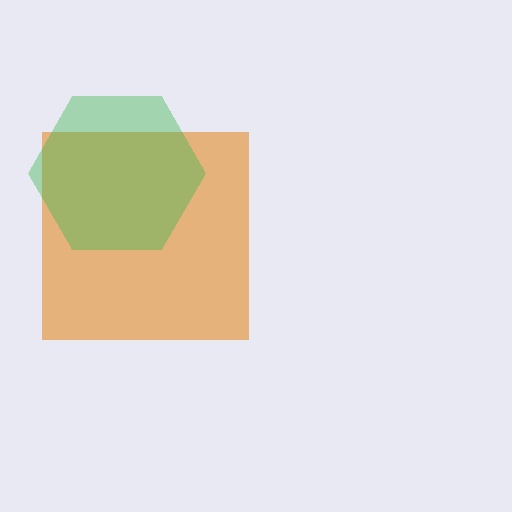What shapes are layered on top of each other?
The layered shapes are: an orange square, a green hexagon.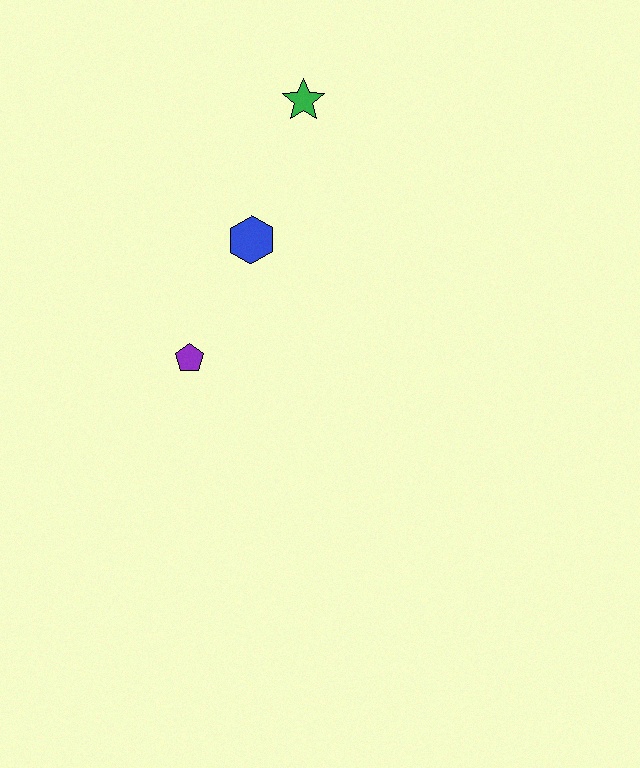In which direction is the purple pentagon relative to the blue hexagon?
The purple pentagon is below the blue hexagon.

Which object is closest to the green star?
The blue hexagon is closest to the green star.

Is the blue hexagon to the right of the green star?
No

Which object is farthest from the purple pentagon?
The green star is farthest from the purple pentagon.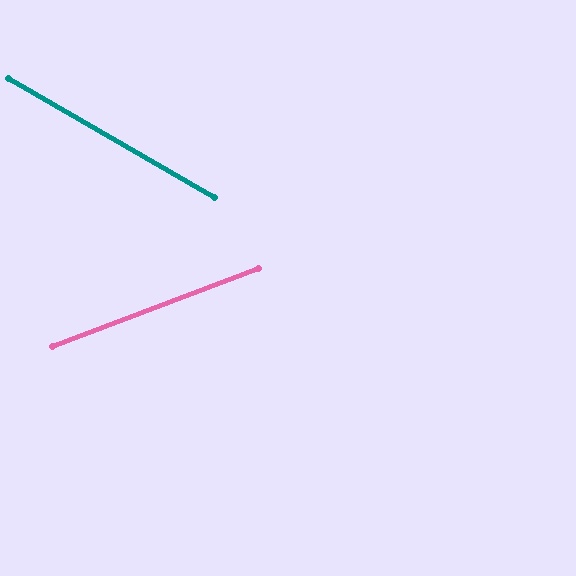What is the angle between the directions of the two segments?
Approximately 51 degrees.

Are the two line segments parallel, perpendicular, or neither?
Neither parallel nor perpendicular — they differ by about 51°.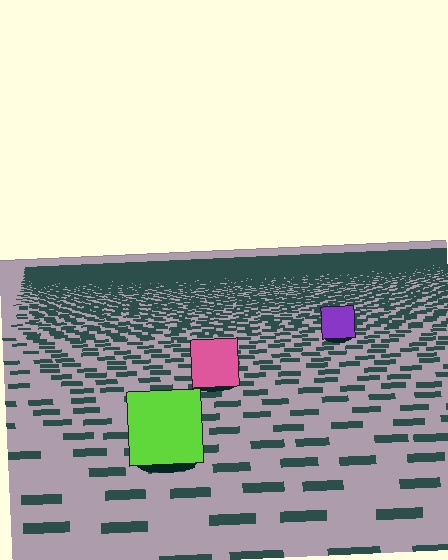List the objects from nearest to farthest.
From nearest to farthest: the lime square, the pink square, the purple square.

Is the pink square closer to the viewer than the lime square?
No. The lime square is closer — you can tell from the texture gradient: the ground texture is coarser near it.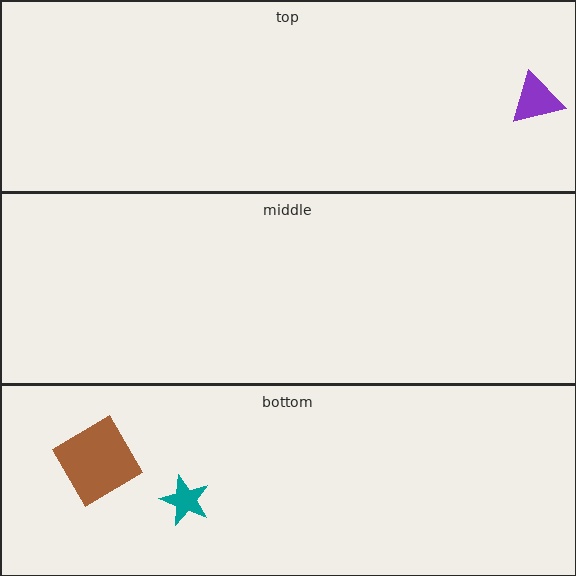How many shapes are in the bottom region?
2.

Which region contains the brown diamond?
The bottom region.